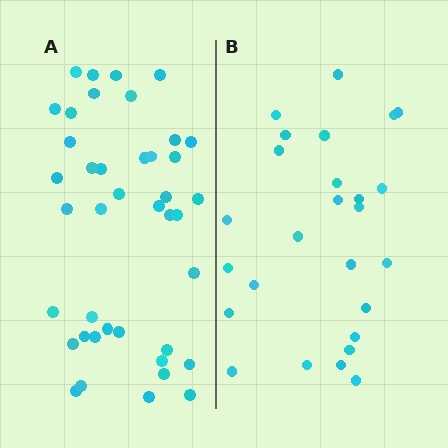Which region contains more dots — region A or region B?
Region A (the left region) has more dots.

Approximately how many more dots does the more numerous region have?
Region A has approximately 15 more dots than region B.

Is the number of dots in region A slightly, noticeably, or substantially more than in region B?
Region A has substantially more. The ratio is roughly 1.6 to 1.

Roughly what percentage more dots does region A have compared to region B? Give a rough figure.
About 60% more.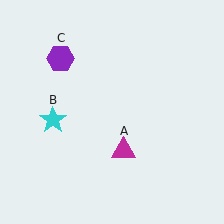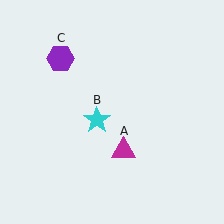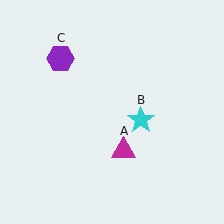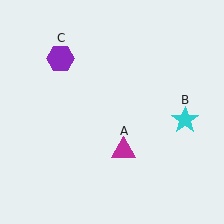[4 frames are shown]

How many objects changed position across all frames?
1 object changed position: cyan star (object B).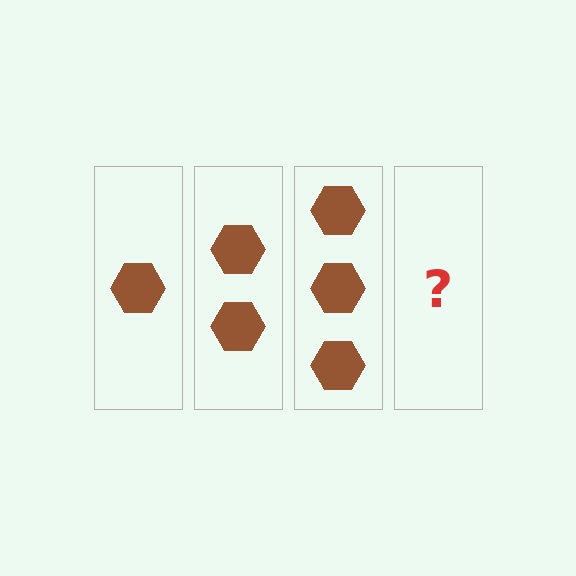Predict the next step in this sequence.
The next step is 4 hexagons.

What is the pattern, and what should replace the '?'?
The pattern is that each step adds one more hexagon. The '?' should be 4 hexagons.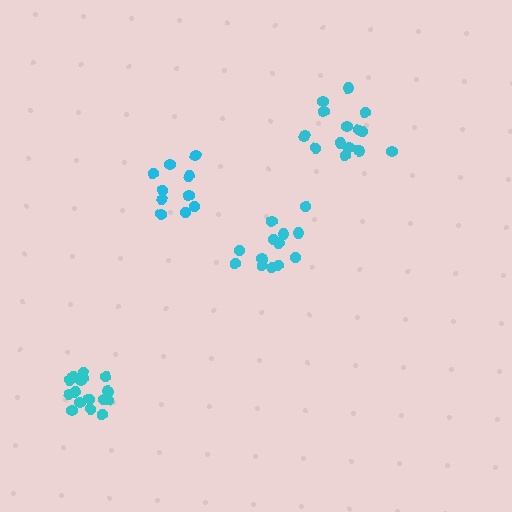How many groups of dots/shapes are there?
There are 4 groups.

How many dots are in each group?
Group 1: 13 dots, Group 2: 10 dots, Group 3: 14 dots, Group 4: 16 dots (53 total).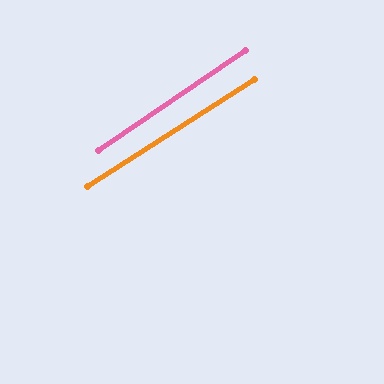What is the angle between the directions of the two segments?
Approximately 1 degree.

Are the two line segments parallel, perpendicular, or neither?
Parallel — their directions differ by only 1.5°.